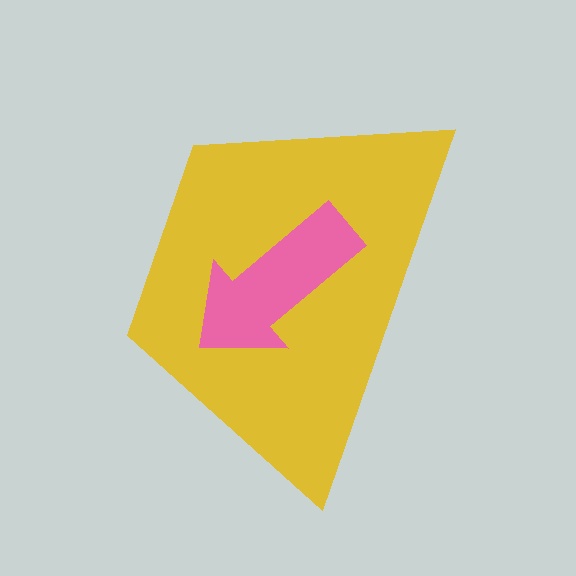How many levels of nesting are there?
2.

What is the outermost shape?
The yellow trapezoid.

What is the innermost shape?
The pink arrow.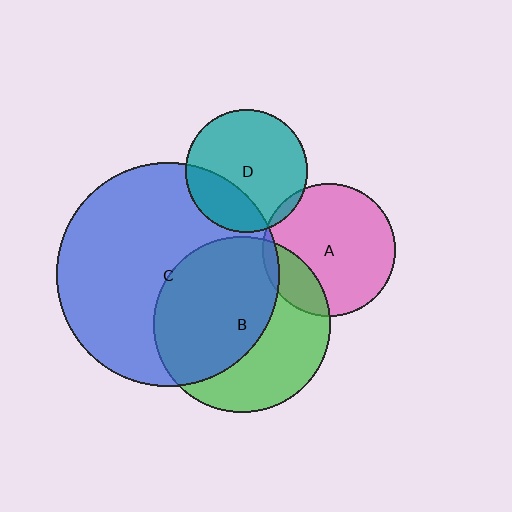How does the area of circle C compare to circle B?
Approximately 1.6 times.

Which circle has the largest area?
Circle C (blue).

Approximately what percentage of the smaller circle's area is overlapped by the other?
Approximately 5%.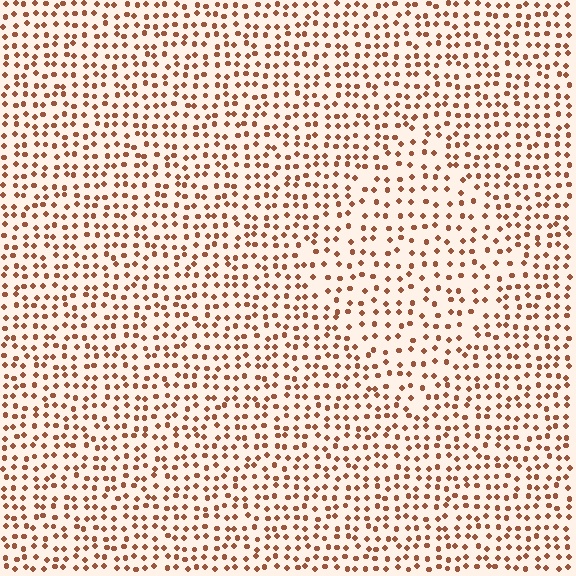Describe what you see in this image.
The image contains small brown elements arranged at two different densities. A diamond-shaped region is visible where the elements are less densely packed than the surrounding area.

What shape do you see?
I see a diamond.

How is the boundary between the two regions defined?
The boundary is defined by a change in element density (approximately 1.5x ratio). All elements are the same color, size, and shape.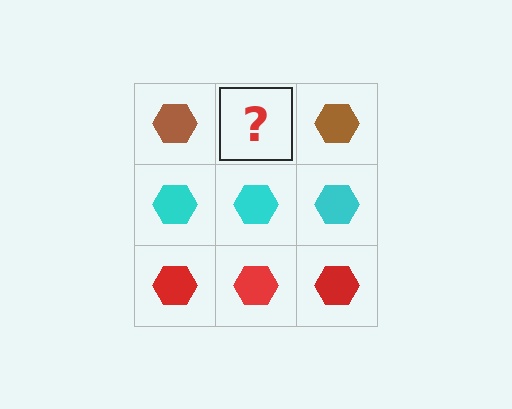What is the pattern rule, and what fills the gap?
The rule is that each row has a consistent color. The gap should be filled with a brown hexagon.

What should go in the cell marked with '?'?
The missing cell should contain a brown hexagon.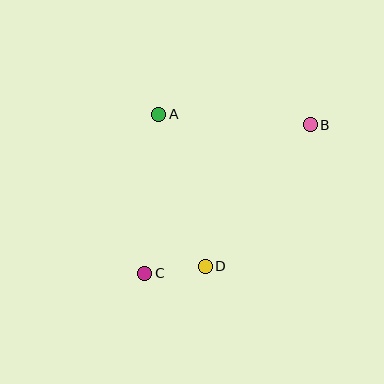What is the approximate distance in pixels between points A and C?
The distance between A and C is approximately 159 pixels.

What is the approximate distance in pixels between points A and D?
The distance between A and D is approximately 159 pixels.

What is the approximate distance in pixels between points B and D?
The distance between B and D is approximately 176 pixels.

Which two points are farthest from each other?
Points B and C are farthest from each other.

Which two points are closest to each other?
Points C and D are closest to each other.